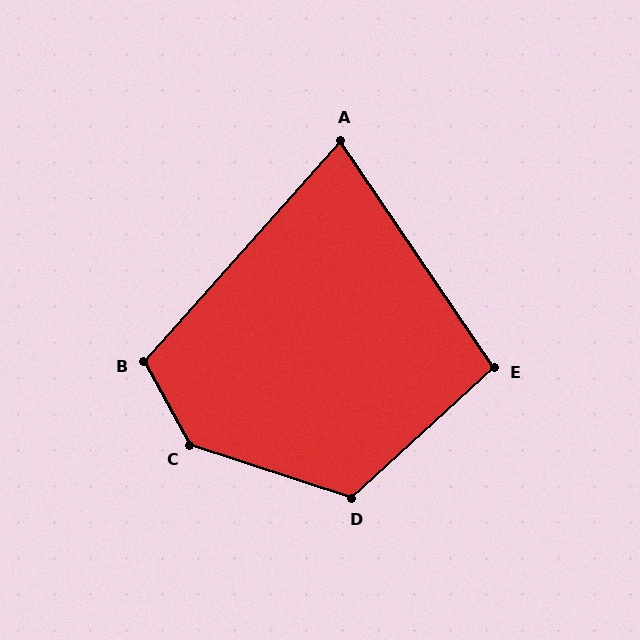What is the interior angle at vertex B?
Approximately 110 degrees (obtuse).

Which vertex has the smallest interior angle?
A, at approximately 76 degrees.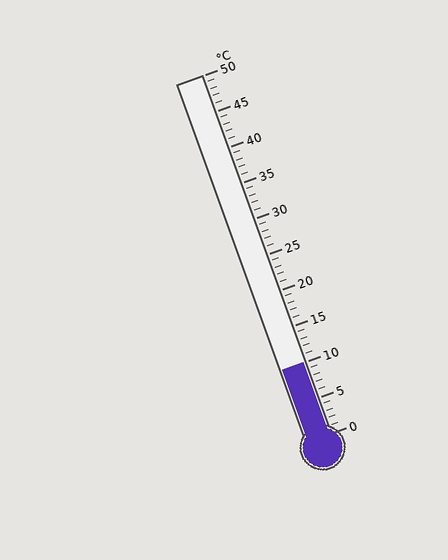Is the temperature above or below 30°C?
The temperature is below 30°C.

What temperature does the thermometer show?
The thermometer shows approximately 10°C.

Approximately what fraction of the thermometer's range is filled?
The thermometer is filled to approximately 20% of its range.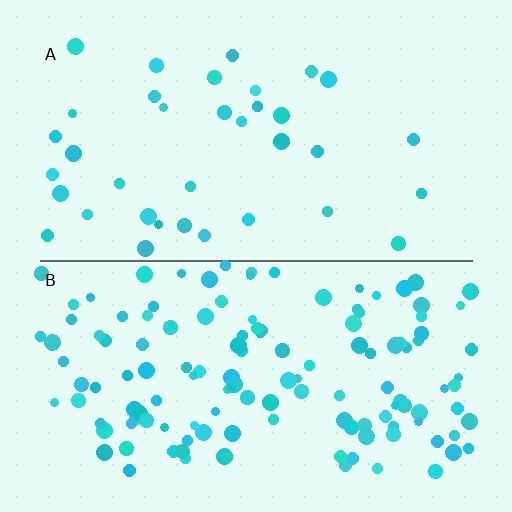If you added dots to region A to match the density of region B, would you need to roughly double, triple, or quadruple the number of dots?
Approximately quadruple.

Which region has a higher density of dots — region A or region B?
B (the bottom).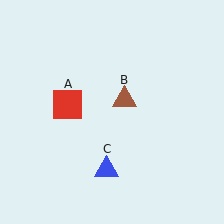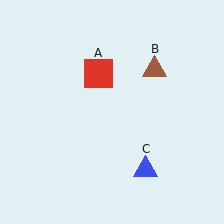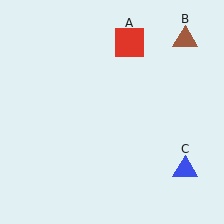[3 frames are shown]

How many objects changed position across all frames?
3 objects changed position: red square (object A), brown triangle (object B), blue triangle (object C).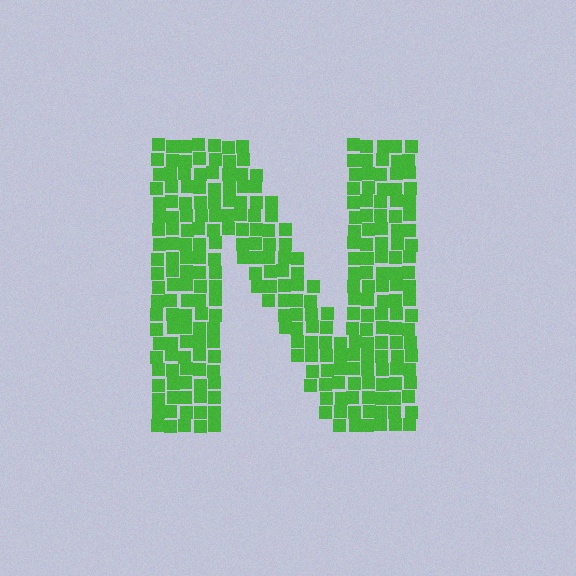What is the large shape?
The large shape is the letter N.